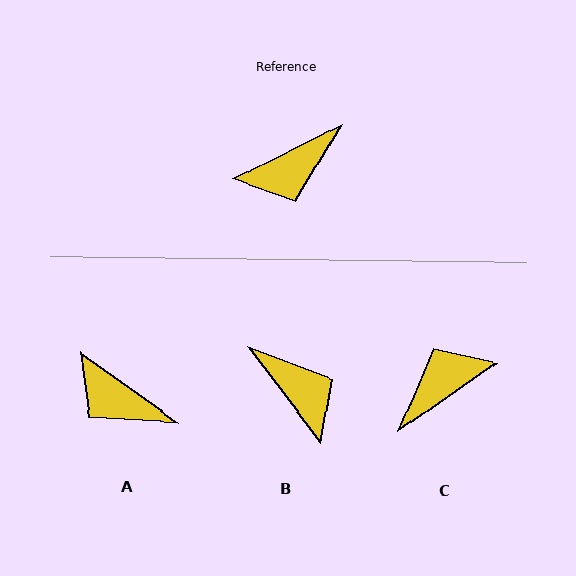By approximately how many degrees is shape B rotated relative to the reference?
Approximately 100 degrees counter-clockwise.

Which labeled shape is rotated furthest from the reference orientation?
C, about 172 degrees away.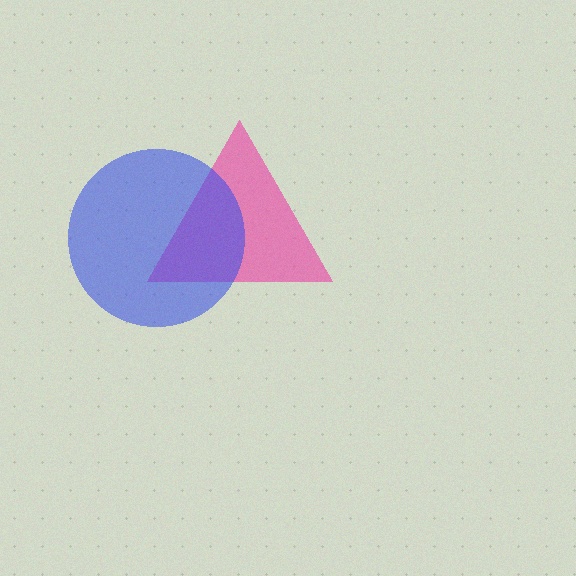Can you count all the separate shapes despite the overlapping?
Yes, there are 2 separate shapes.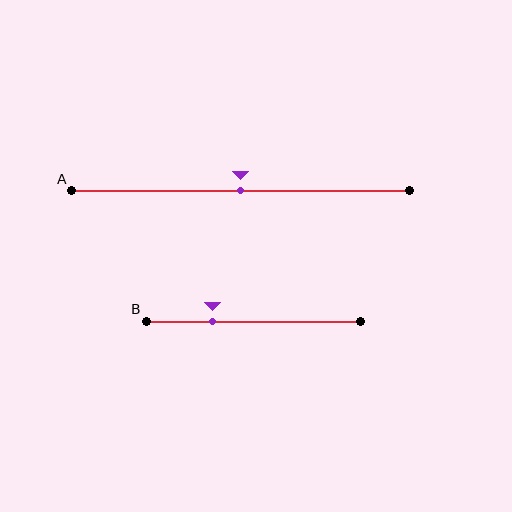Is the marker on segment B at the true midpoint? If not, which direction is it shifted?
No, the marker on segment B is shifted to the left by about 19% of the segment length.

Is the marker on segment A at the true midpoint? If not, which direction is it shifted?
Yes, the marker on segment A is at the true midpoint.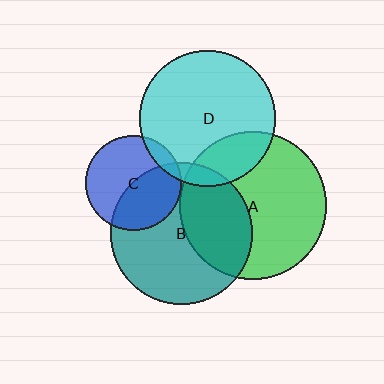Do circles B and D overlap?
Yes.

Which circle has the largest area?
Circle A (green).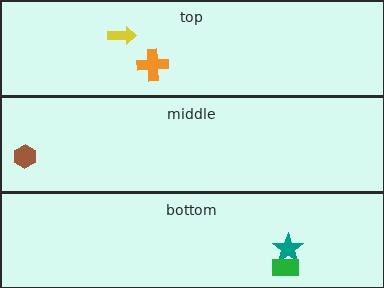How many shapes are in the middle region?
1.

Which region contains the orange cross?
The top region.